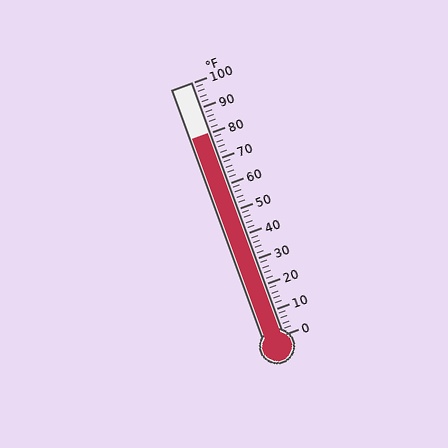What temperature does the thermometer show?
The thermometer shows approximately 80°F.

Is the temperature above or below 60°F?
The temperature is above 60°F.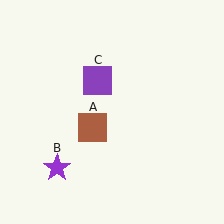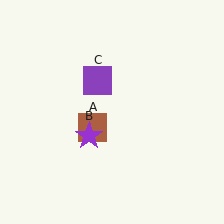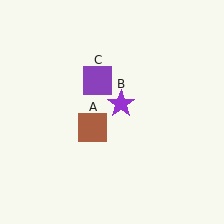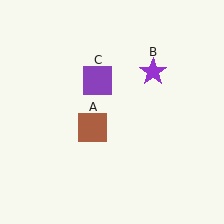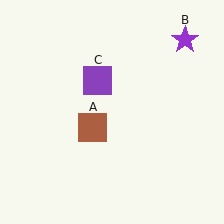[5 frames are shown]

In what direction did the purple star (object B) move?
The purple star (object B) moved up and to the right.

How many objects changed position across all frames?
1 object changed position: purple star (object B).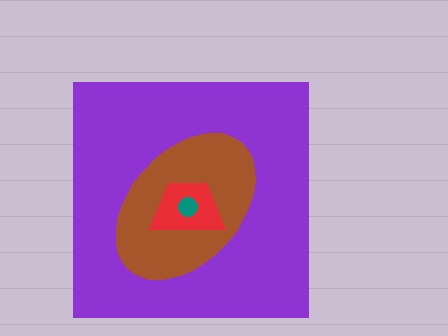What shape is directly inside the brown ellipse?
The red trapezoid.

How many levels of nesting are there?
4.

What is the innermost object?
The teal circle.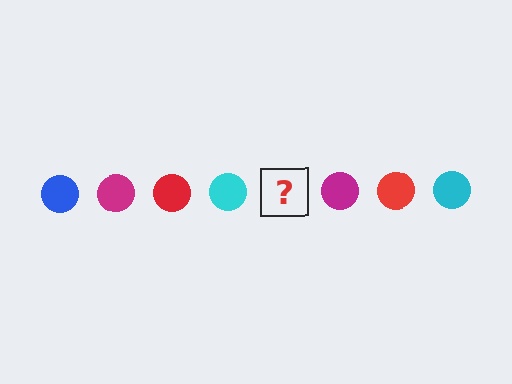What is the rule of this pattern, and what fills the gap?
The rule is that the pattern cycles through blue, magenta, red, cyan circles. The gap should be filled with a blue circle.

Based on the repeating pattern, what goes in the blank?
The blank should be a blue circle.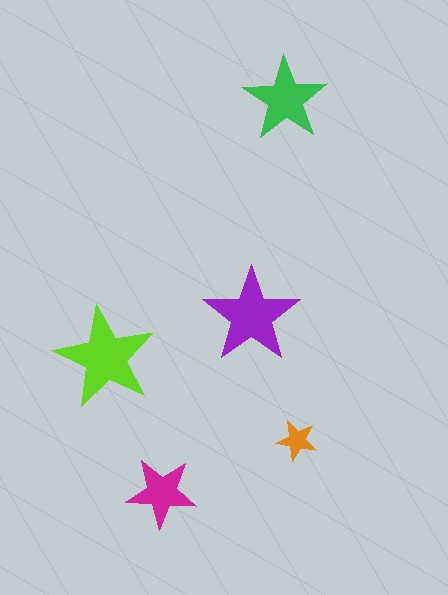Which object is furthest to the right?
The orange star is rightmost.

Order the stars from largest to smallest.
the lime one, the purple one, the green one, the magenta one, the orange one.